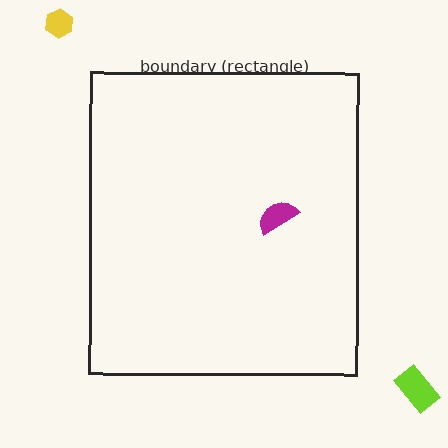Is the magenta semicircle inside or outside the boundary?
Inside.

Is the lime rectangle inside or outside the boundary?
Outside.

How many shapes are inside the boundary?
1 inside, 2 outside.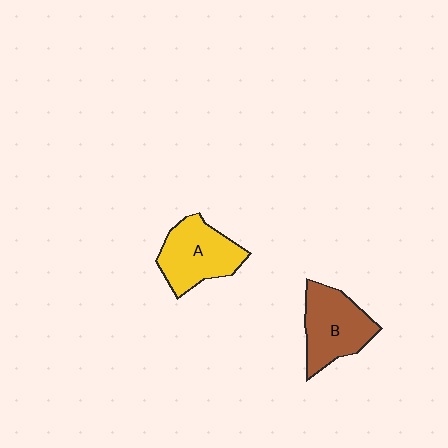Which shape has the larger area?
Shape A (yellow).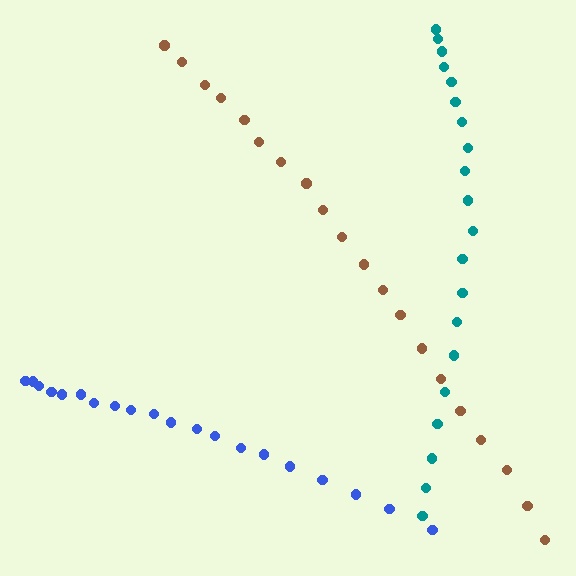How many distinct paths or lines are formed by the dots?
There are 3 distinct paths.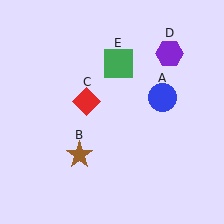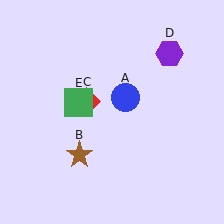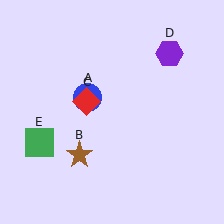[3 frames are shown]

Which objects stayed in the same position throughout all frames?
Brown star (object B) and red diamond (object C) and purple hexagon (object D) remained stationary.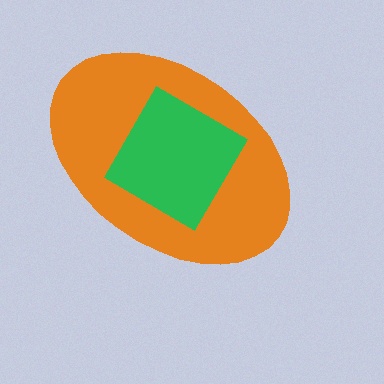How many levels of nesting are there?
2.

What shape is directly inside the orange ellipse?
The green diamond.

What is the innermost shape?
The green diamond.